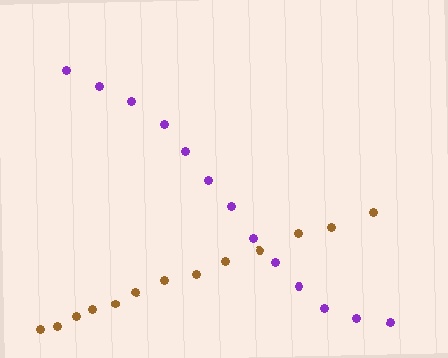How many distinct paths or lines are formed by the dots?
There are 2 distinct paths.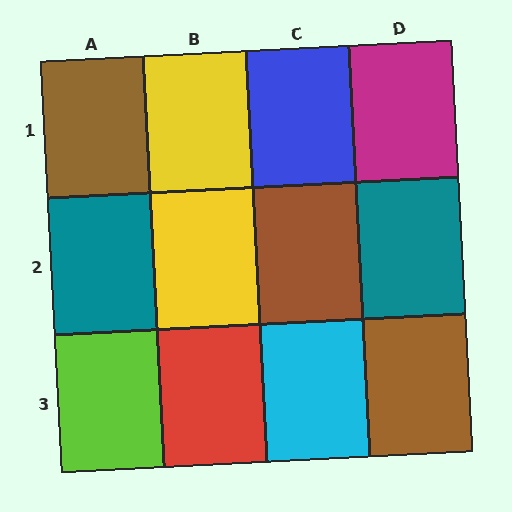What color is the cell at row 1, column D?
Magenta.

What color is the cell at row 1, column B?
Yellow.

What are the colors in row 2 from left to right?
Teal, yellow, brown, teal.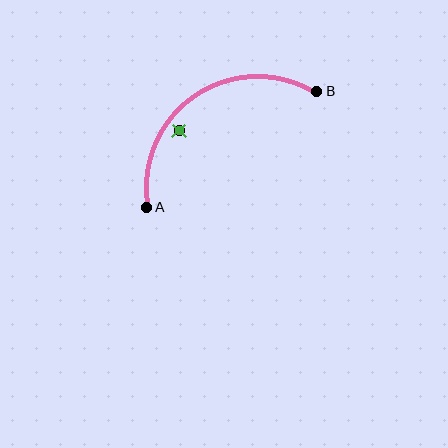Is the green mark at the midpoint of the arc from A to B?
No — the green mark does not lie on the arc at all. It sits slightly inside the curve.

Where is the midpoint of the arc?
The arc midpoint is the point on the curve farthest from the straight line joining A and B. It sits above and to the left of that line.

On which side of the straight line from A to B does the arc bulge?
The arc bulges above and to the left of the straight line connecting A and B.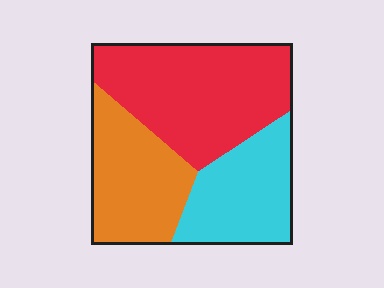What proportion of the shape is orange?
Orange covers about 30% of the shape.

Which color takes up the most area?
Red, at roughly 45%.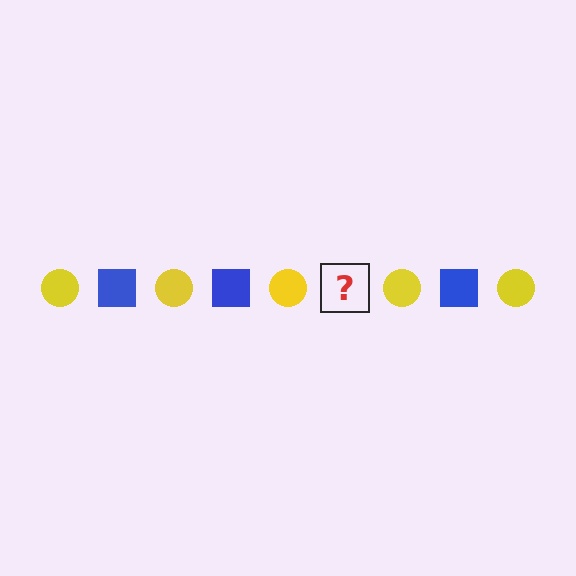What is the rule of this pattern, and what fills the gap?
The rule is that the pattern alternates between yellow circle and blue square. The gap should be filled with a blue square.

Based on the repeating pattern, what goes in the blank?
The blank should be a blue square.